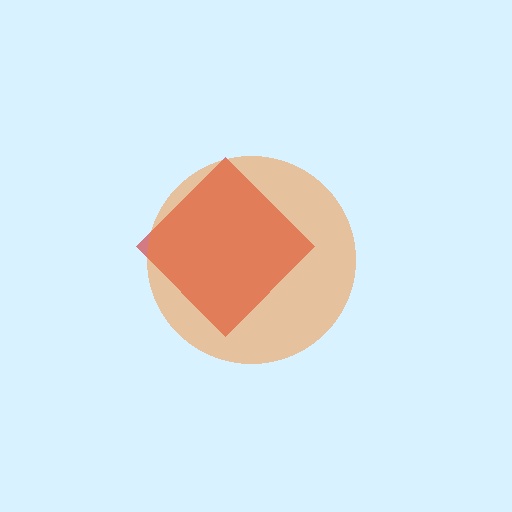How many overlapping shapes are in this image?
There are 2 overlapping shapes in the image.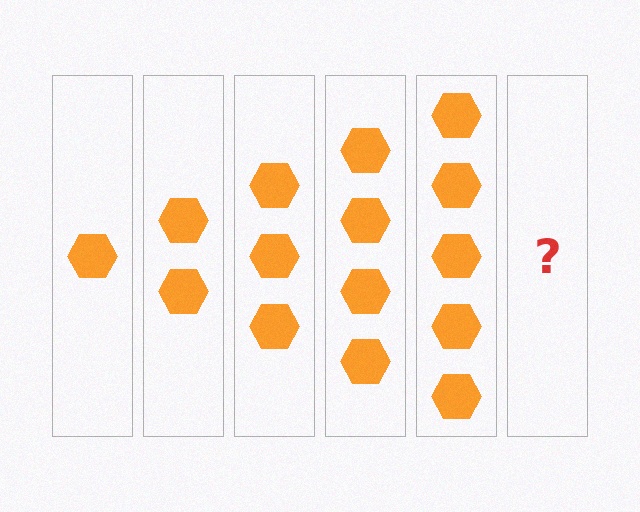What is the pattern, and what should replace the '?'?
The pattern is that each step adds one more hexagon. The '?' should be 6 hexagons.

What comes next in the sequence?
The next element should be 6 hexagons.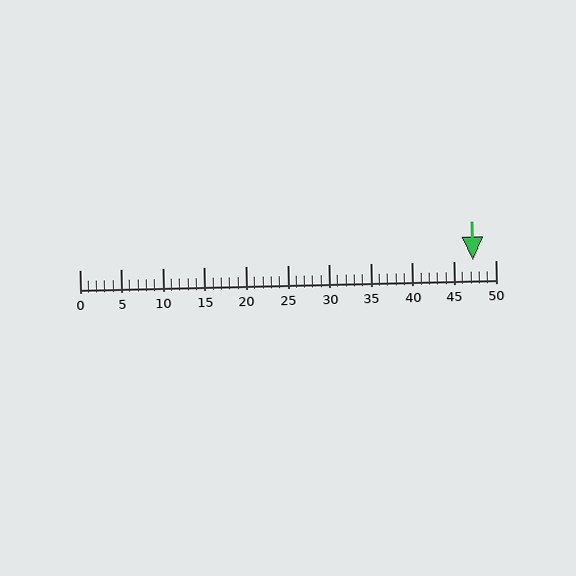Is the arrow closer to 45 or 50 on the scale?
The arrow is closer to 45.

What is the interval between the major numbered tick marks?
The major tick marks are spaced 5 units apart.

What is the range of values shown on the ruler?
The ruler shows values from 0 to 50.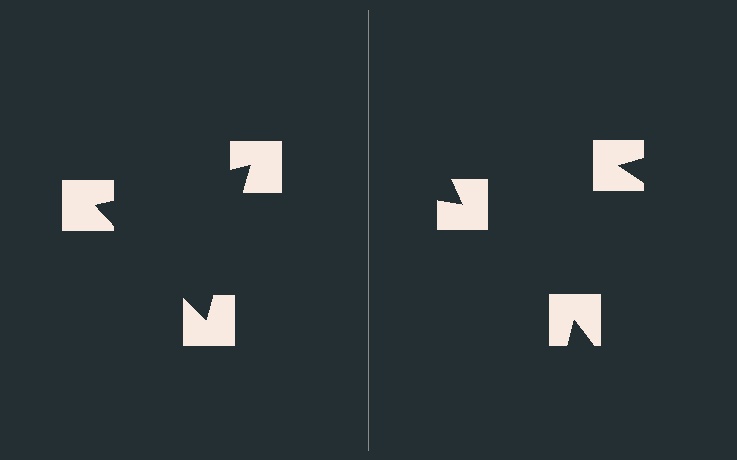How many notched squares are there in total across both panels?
6 — 3 on each side.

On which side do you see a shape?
An illusory triangle appears on the left side. On the right side the wedge cuts are rotated, so no coherent shape forms.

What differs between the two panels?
The notched squares are positioned identically on both sides; only the wedge orientations differ. On the left they align to a triangle; on the right they are misaligned.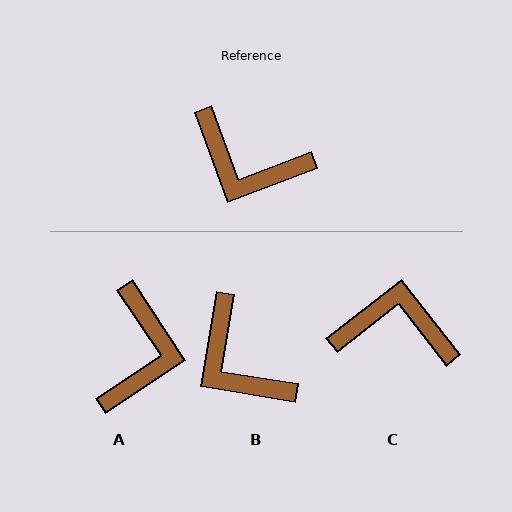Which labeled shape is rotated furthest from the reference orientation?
C, about 162 degrees away.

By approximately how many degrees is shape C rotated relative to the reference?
Approximately 162 degrees clockwise.